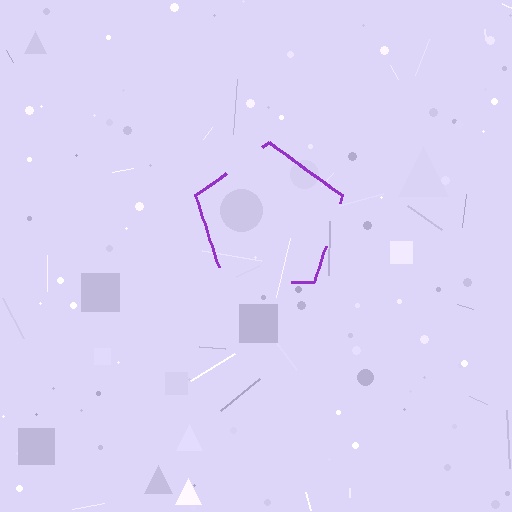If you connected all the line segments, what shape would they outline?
They would outline a pentagon.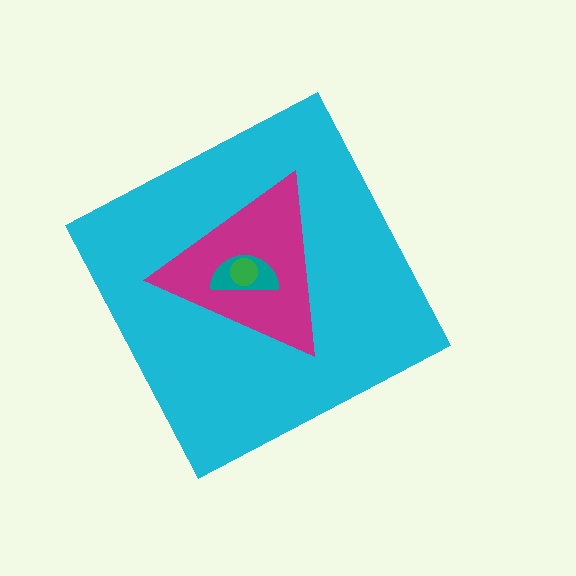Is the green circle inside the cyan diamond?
Yes.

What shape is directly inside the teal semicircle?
The green circle.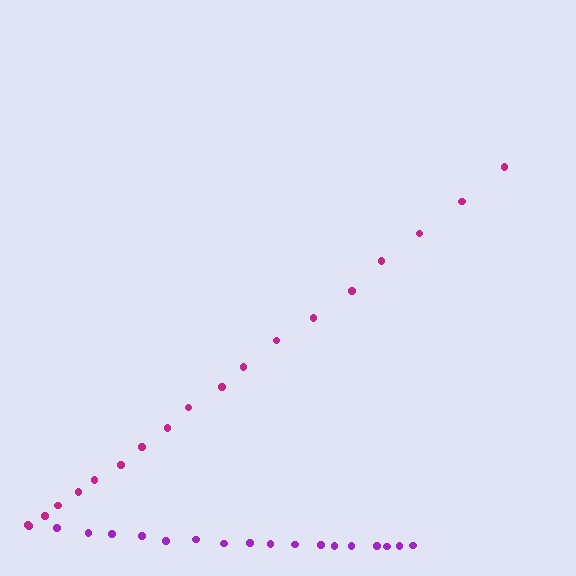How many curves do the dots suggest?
There are 2 distinct paths.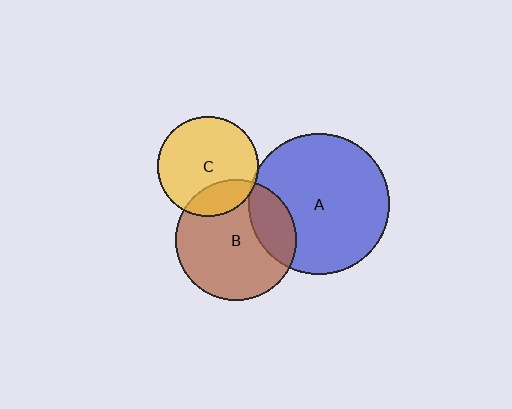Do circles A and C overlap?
Yes.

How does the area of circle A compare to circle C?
Approximately 2.0 times.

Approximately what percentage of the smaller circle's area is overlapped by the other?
Approximately 5%.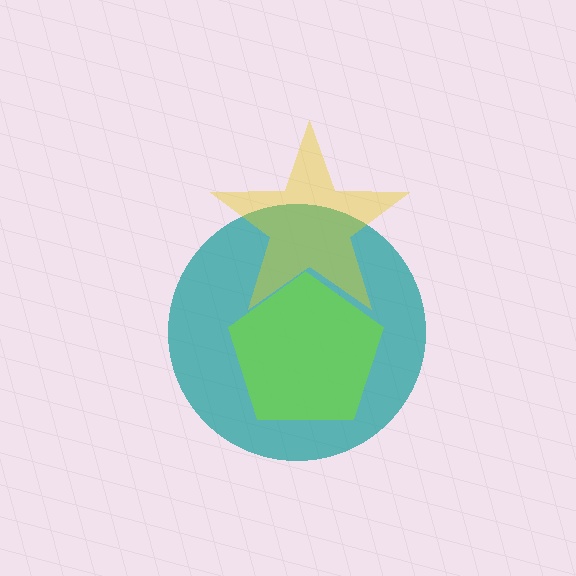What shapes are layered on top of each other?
The layered shapes are: a teal circle, a lime pentagon, a yellow star.